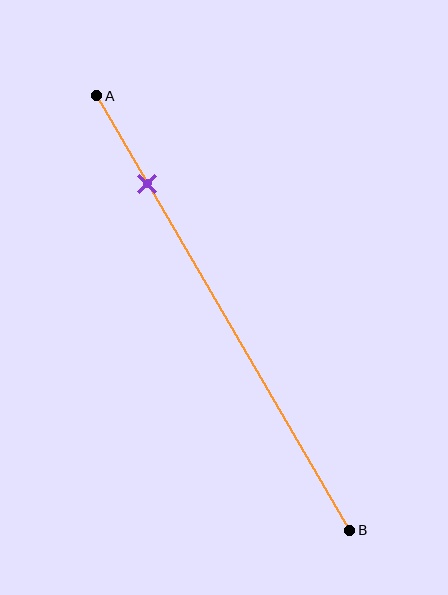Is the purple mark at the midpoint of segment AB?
No, the mark is at about 20% from A, not at the 50% midpoint.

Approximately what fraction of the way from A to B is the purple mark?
The purple mark is approximately 20% of the way from A to B.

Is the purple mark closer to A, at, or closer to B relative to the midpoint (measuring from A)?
The purple mark is closer to point A than the midpoint of segment AB.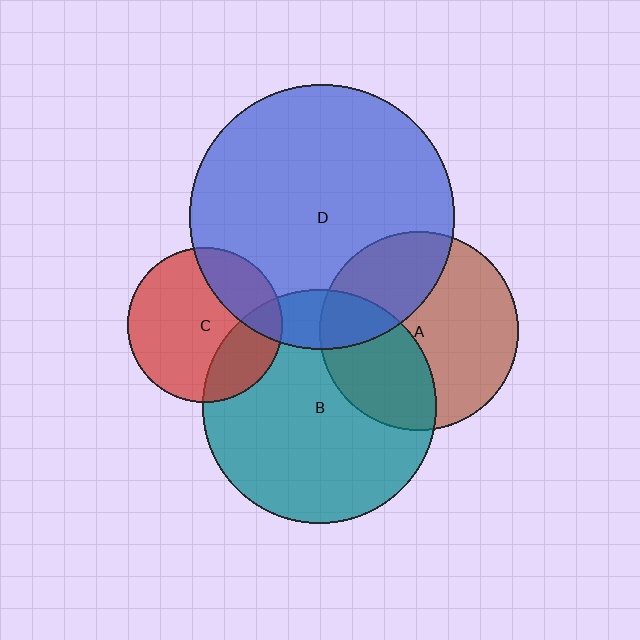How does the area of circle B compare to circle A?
Approximately 1.4 times.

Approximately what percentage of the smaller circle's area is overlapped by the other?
Approximately 25%.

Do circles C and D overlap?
Yes.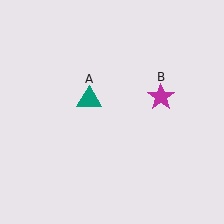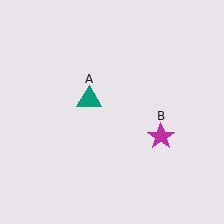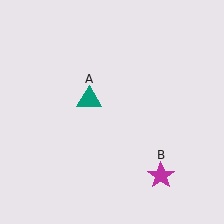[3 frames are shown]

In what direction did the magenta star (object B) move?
The magenta star (object B) moved down.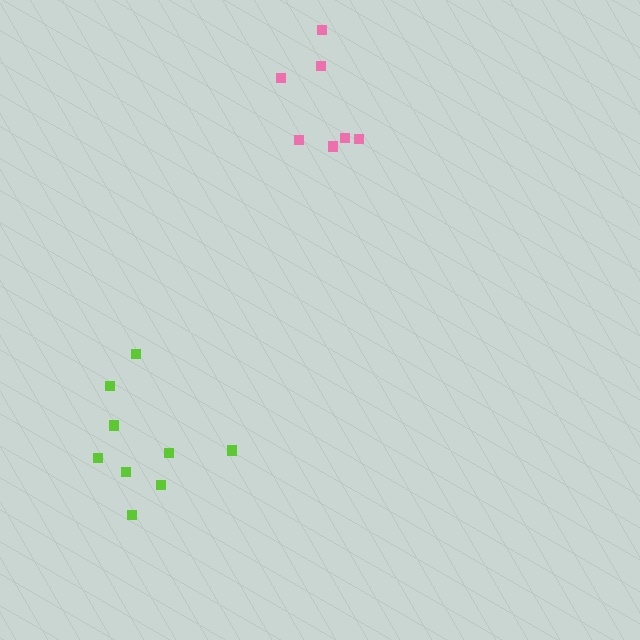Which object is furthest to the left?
The lime cluster is leftmost.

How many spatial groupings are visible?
There are 2 spatial groupings.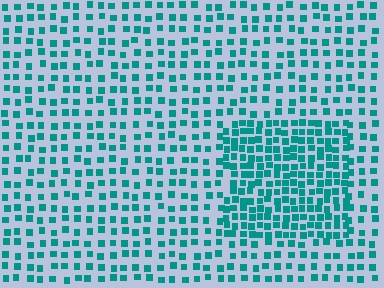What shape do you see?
I see a rectangle.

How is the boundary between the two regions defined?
The boundary is defined by a change in element density (approximately 1.9x ratio). All elements are the same color, size, and shape.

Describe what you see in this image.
The image contains small teal elements arranged at two different densities. A rectangle-shaped region is visible where the elements are more densely packed than the surrounding area.